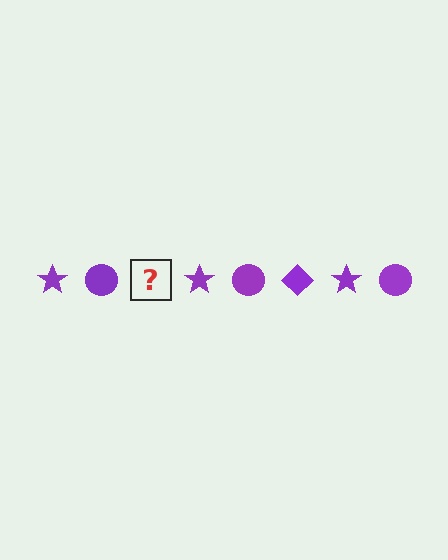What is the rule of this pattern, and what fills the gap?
The rule is that the pattern cycles through star, circle, diamond shapes in purple. The gap should be filled with a purple diamond.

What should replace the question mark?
The question mark should be replaced with a purple diamond.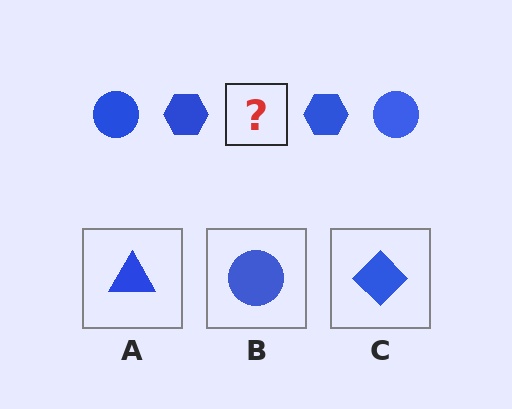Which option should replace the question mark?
Option B.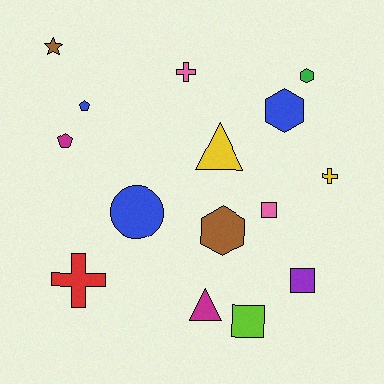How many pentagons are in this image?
There are 2 pentagons.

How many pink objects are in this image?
There are 2 pink objects.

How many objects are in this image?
There are 15 objects.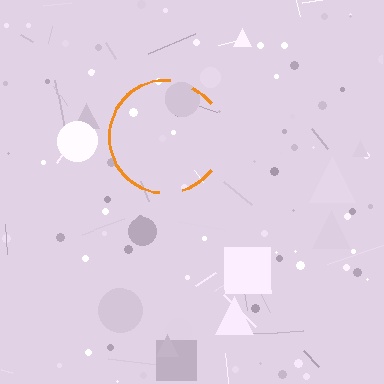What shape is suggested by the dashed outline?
The dashed outline suggests a circle.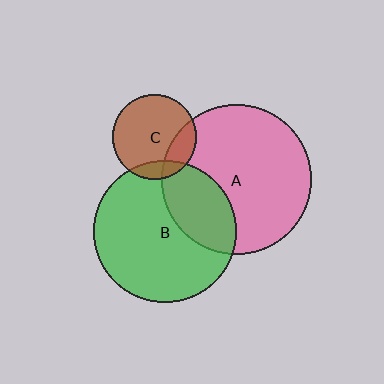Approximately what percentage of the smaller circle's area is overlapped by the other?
Approximately 20%.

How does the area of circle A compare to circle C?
Approximately 3.2 times.